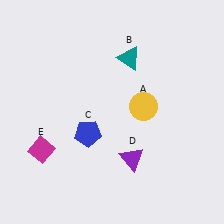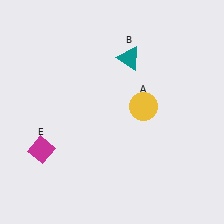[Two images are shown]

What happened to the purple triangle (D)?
The purple triangle (D) was removed in Image 2. It was in the bottom-right area of Image 1.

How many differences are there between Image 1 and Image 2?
There are 2 differences between the two images.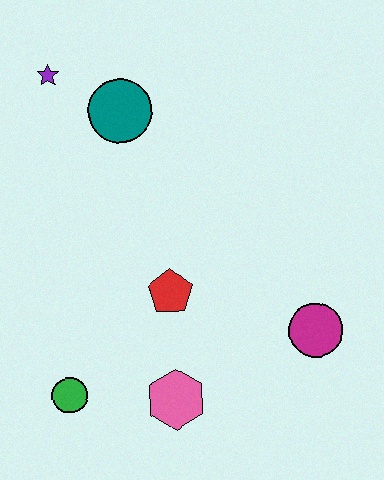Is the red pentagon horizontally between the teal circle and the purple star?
No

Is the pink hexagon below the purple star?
Yes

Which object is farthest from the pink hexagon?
The purple star is farthest from the pink hexagon.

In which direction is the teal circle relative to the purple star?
The teal circle is to the right of the purple star.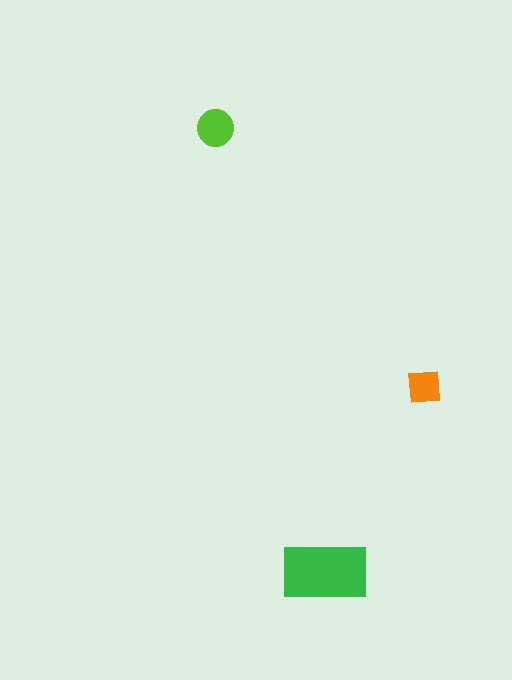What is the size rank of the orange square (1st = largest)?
3rd.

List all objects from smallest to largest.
The orange square, the lime circle, the green rectangle.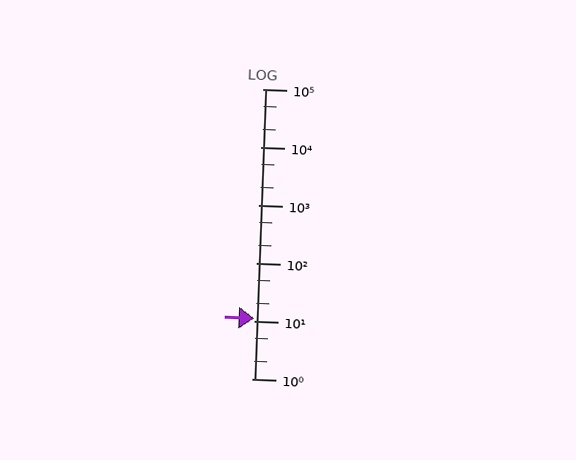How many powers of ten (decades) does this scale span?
The scale spans 5 decades, from 1 to 100000.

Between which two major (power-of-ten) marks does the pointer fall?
The pointer is between 10 and 100.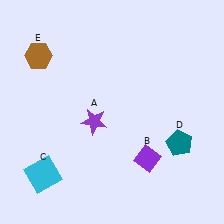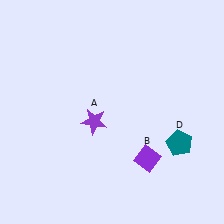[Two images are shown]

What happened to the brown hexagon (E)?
The brown hexagon (E) was removed in Image 2. It was in the top-left area of Image 1.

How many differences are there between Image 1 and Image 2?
There are 2 differences between the two images.